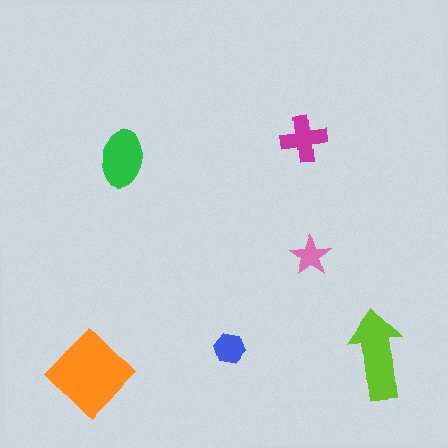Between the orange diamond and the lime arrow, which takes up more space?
The orange diamond.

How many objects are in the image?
There are 6 objects in the image.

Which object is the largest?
The orange diamond.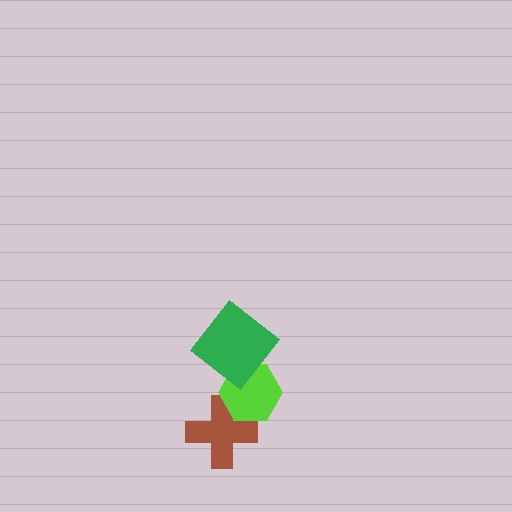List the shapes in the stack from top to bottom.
From top to bottom: the green diamond, the lime hexagon, the brown cross.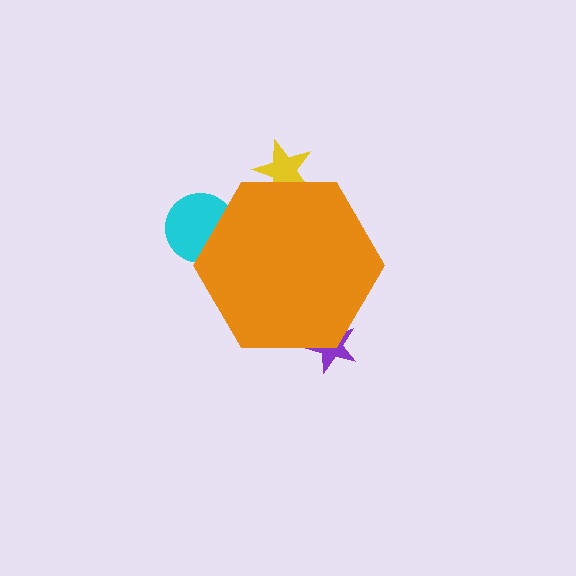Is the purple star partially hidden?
Yes, the purple star is partially hidden behind the orange hexagon.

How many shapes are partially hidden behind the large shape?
3 shapes are partially hidden.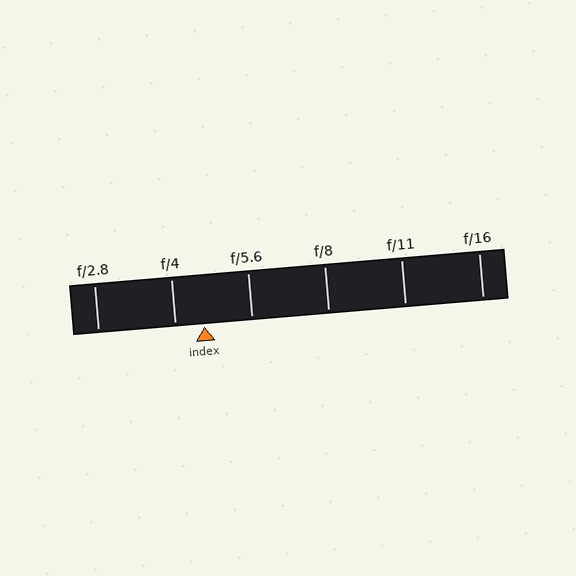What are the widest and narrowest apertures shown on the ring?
The widest aperture shown is f/2.8 and the narrowest is f/16.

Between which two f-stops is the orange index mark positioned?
The index mark is between f/4 and f/5.6.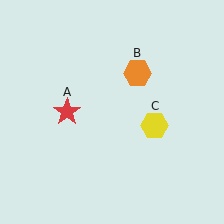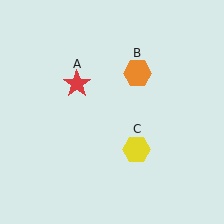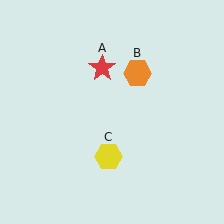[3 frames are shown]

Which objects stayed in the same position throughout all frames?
Orange hexagon (object B) remained stationary.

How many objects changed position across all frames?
2 objects changed position: red star (object A), yellow hexagon (object C).